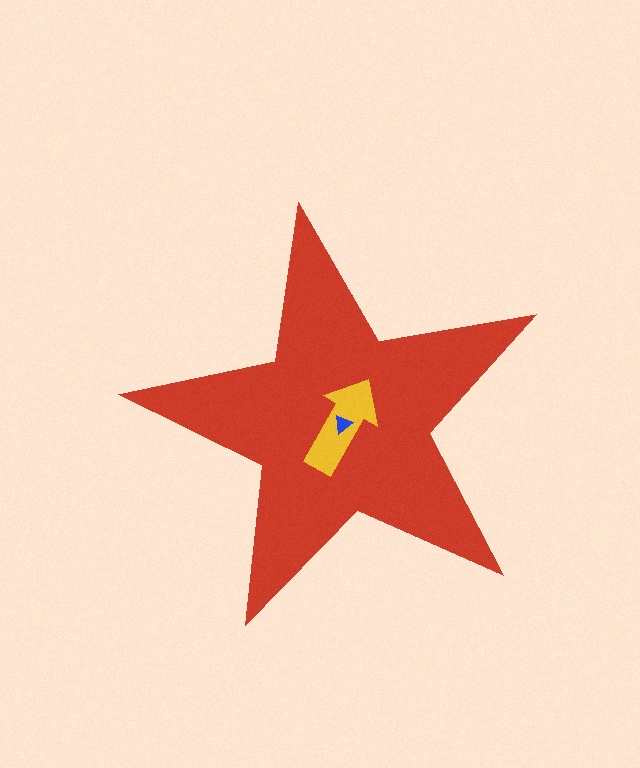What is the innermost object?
The blue triangle.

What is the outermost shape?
The red star.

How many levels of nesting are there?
3.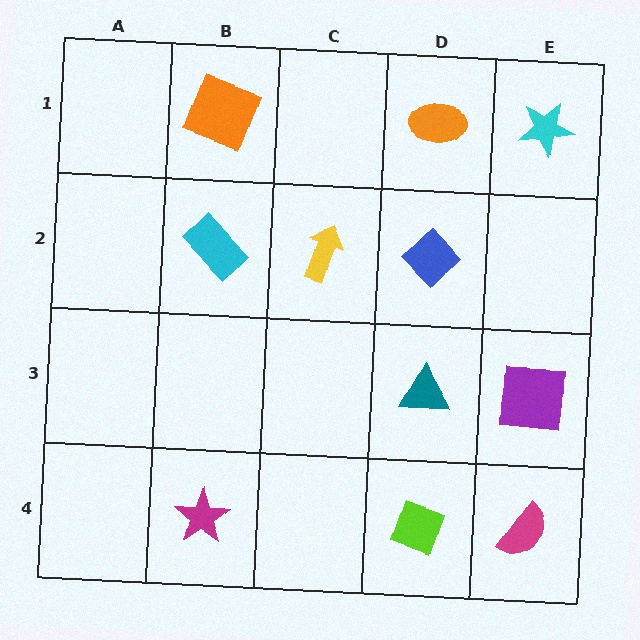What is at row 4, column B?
A magenta star.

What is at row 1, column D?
An orange ellipse.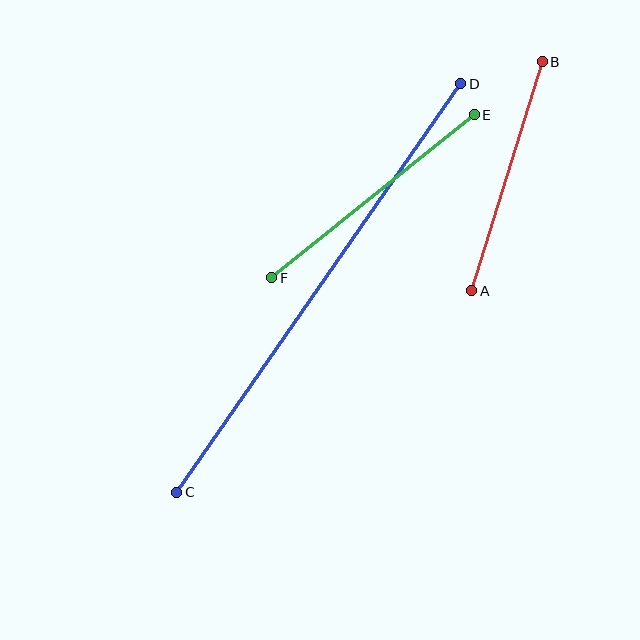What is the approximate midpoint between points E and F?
The midpoint is at approximately (373, 196) pixels.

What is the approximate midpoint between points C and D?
The midpoint is at approximately (319, 288) pixels.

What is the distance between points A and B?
The distance is approximately 239 pixels.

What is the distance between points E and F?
The distance is approximately 260 pixels.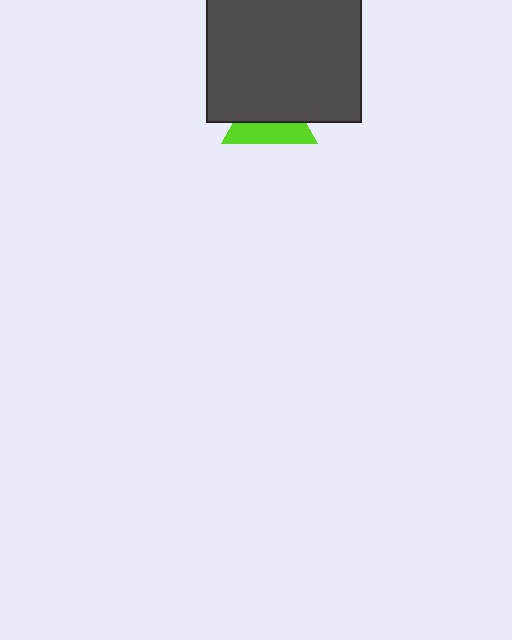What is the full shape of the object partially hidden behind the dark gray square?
The partially hidden object is a lime triangle.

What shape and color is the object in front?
The object in front is a dark gray square.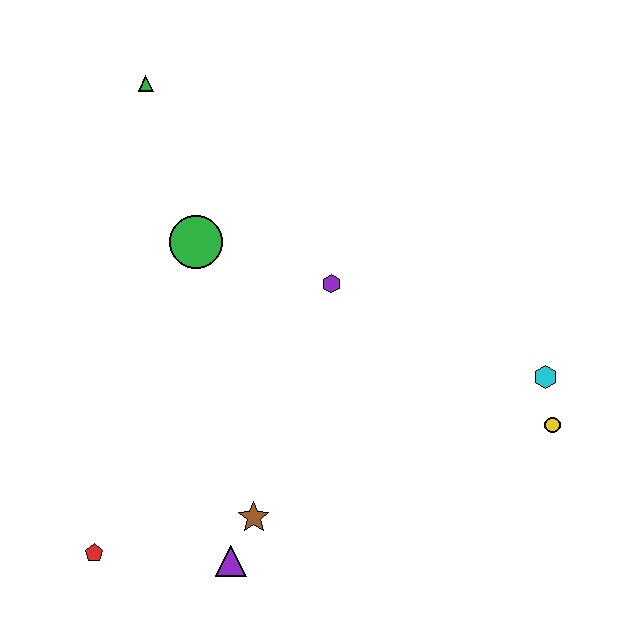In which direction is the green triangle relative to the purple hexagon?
The green triangle is above the purple hexagon.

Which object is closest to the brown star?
The purple triangle is closest to the brown star.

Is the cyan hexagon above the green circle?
No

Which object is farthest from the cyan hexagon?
The green triangle is farthest from the cyan hexagon.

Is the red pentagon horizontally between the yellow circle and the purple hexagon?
No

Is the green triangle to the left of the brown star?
Yes